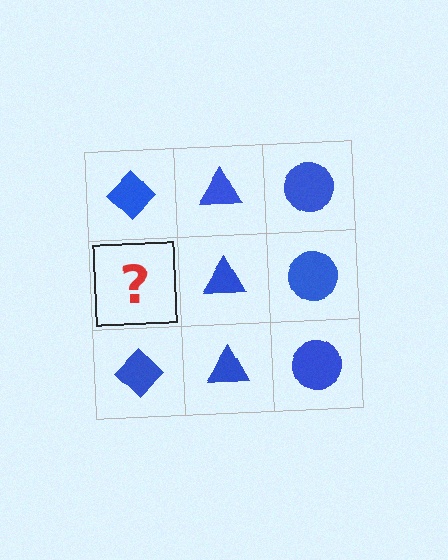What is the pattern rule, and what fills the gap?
The rule is that each column has a consistent shape. The gap should be filled with a blue diamond.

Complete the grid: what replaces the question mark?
The question mark should be replaced with a blue diamond.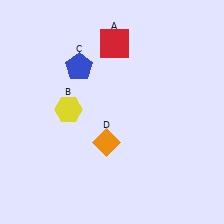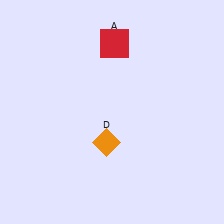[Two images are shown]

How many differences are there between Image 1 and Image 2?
There are 2 differences between the two images.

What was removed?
The blue pentagon (C), the yellow hexagon (B) were removed in Image 2.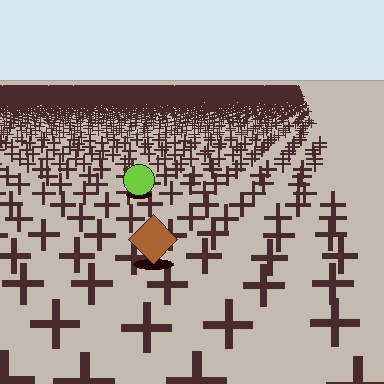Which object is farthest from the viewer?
The lime circle is farthest from the viewer. It appears smaller and the ground texture around it is denser.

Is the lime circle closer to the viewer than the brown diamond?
No. The brown diamond is closer — you can tell from the texture gradient: the ground texture is coarser near it.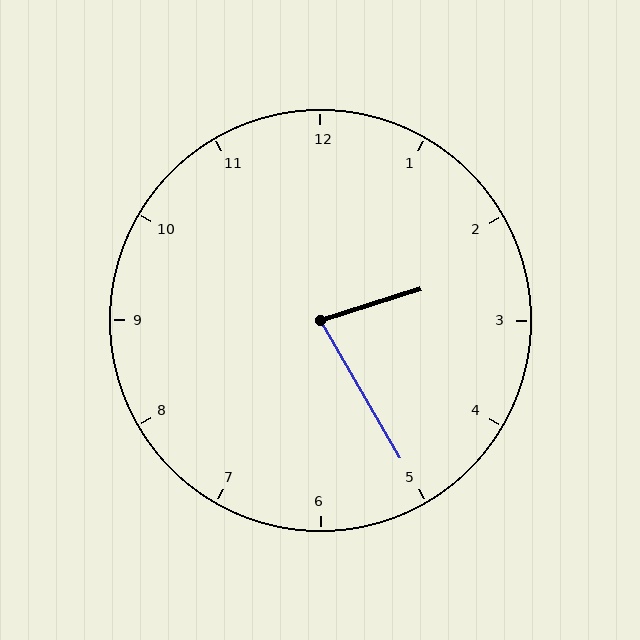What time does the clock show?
2:25.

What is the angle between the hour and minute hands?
Approximately 78 degrees.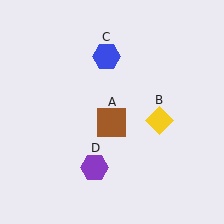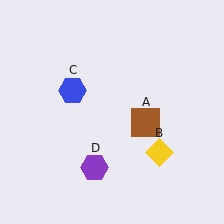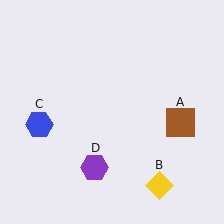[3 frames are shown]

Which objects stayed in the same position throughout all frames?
Purple hexagon (object D) remained stationary.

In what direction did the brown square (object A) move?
The brown square (object A) moved right.